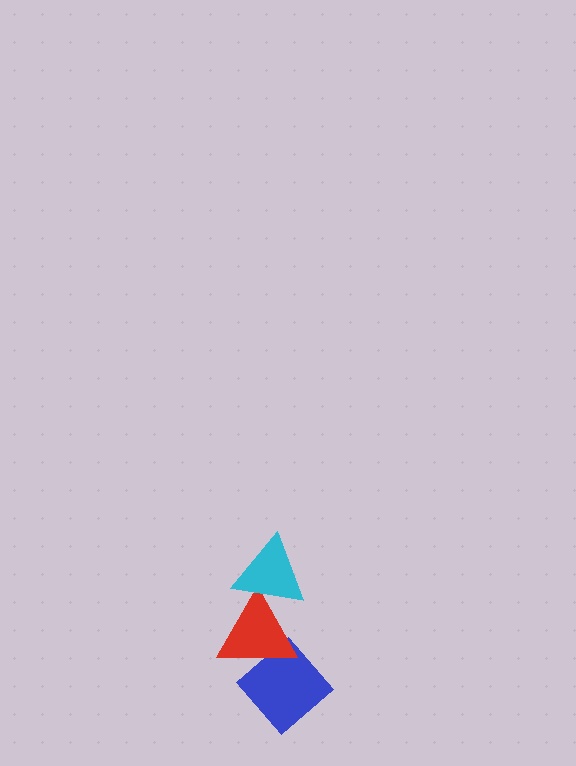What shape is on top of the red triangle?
The cyan triangle is on top of the red triangle.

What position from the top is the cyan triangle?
The cyan triangle is 1st from the top.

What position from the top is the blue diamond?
The blue diamond is 3rd from the top.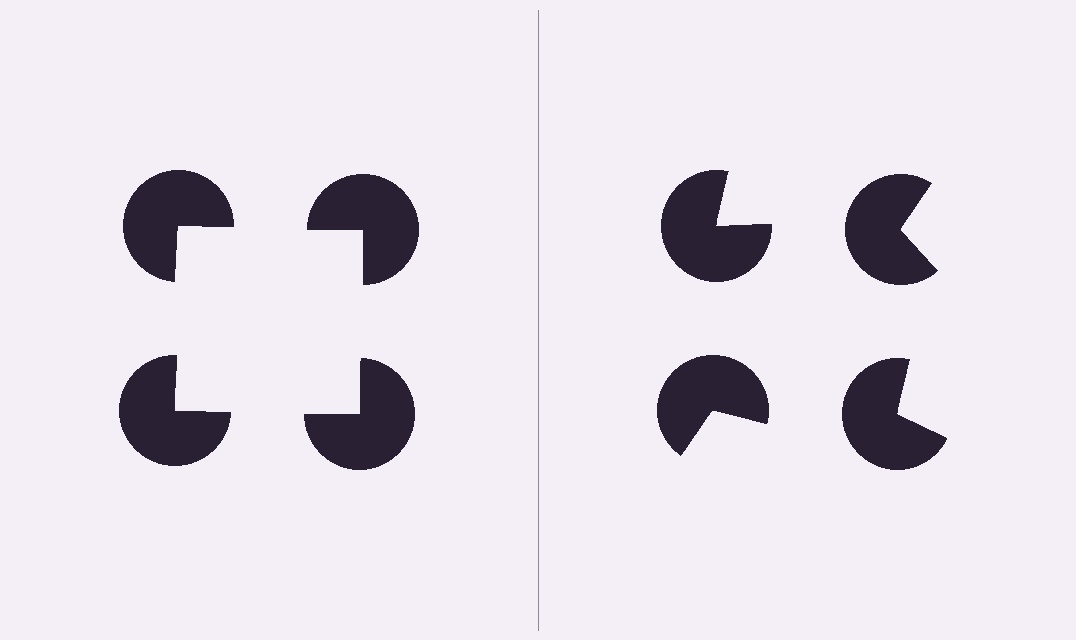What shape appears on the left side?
An illusory square.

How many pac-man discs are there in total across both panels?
8 — 4 on each side.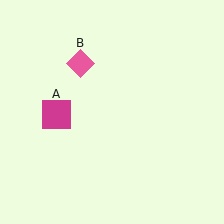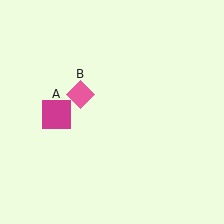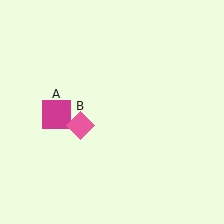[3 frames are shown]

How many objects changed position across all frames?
1 object changed position: pink diamond (object B).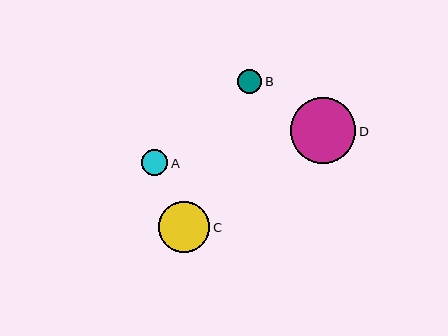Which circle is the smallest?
Circle B is the smallest with a size of approximately 24 pixels.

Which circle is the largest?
Circle D is the largest with a size of approximately 66 pixels.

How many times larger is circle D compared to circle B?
Circle D is approximately 2.7 times the size of circle B.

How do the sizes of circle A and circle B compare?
Circle A and circle B are approximately the same size.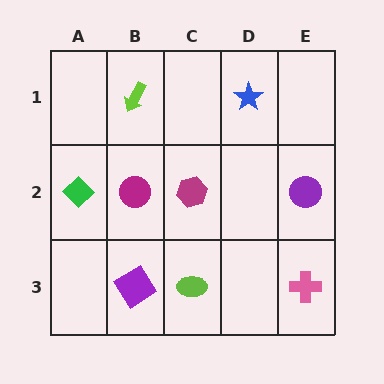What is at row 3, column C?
A lime ellipse.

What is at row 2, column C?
A magenta hexagon.